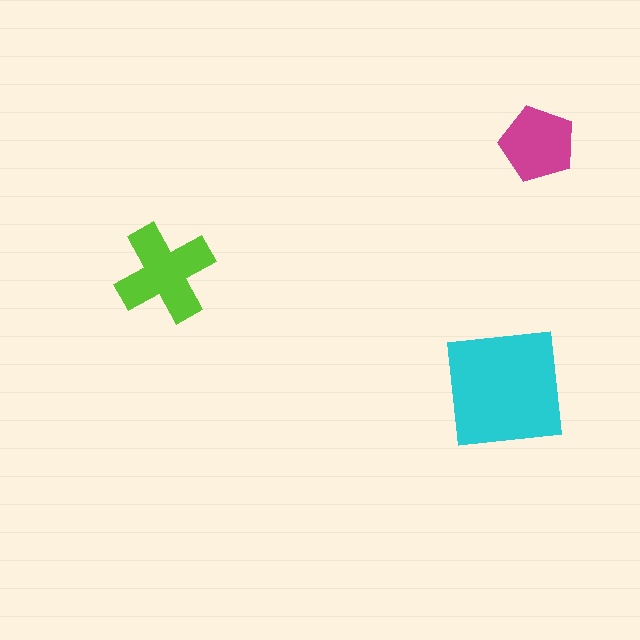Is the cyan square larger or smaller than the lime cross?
Larger.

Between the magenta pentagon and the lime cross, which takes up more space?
The lime cross.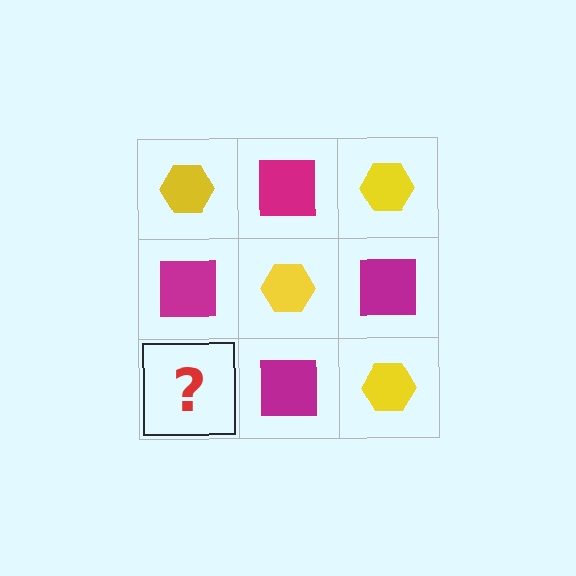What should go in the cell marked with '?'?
The missing cell should contain a yellow hexagon.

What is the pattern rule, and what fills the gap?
The rule is that it alternates yellow hexagon and magenta square in a checkerboard pattern. The gap should be filled with a yellow hexagon.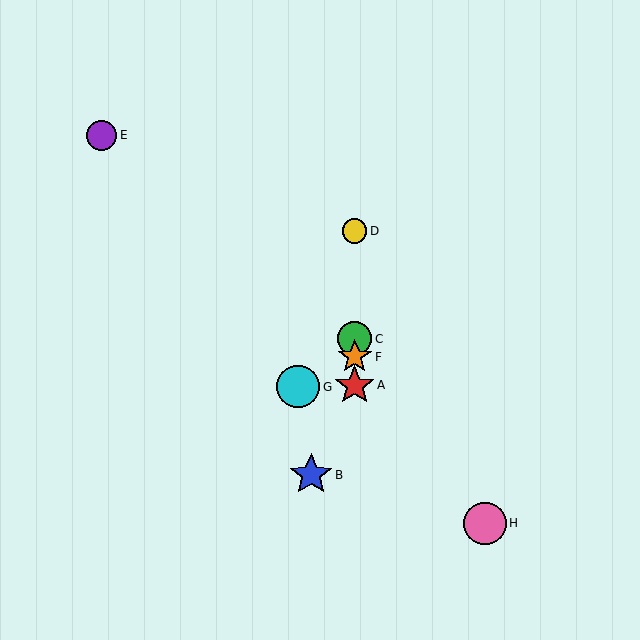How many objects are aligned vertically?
4 objects (A, C, D, F) are aligned vertically.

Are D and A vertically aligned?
Yes, both are at x≈355.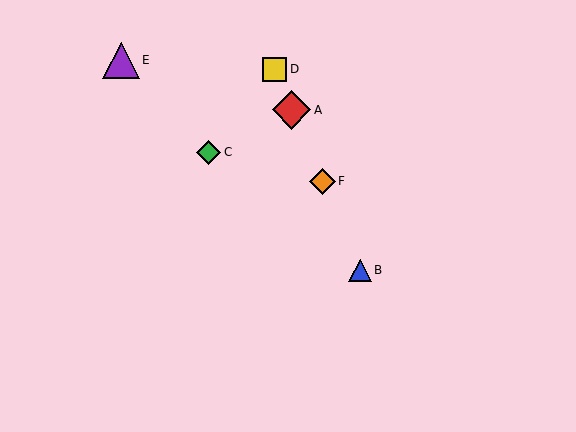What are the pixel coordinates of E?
Object E is at (121, 61).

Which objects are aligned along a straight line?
Objects A, B, D, F are aligned along a straight line.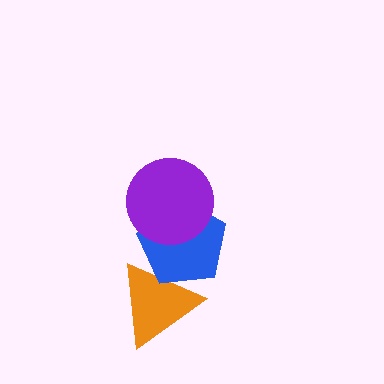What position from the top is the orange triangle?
The orange triangle is 3rd from the top.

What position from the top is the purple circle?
The purple circle is 1st from the top.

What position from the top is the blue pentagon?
The blue pentagon is 2nd from the top.